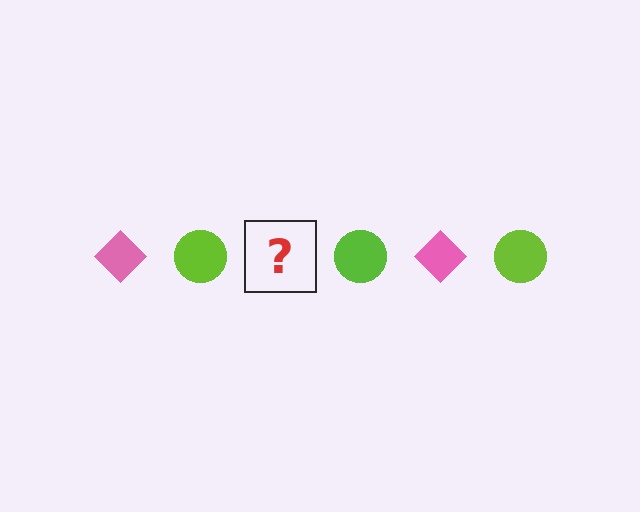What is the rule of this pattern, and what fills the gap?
The rule is that the pattern alternates between pink diamond and lime circle. The gap should be filled with a pink diamond.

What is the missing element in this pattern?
The missing element is a pink diamond.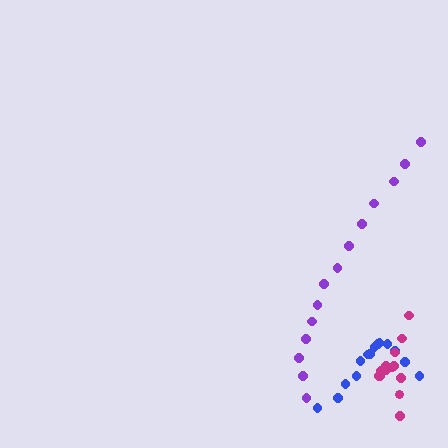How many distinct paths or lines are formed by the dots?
There are 3 distinct paths.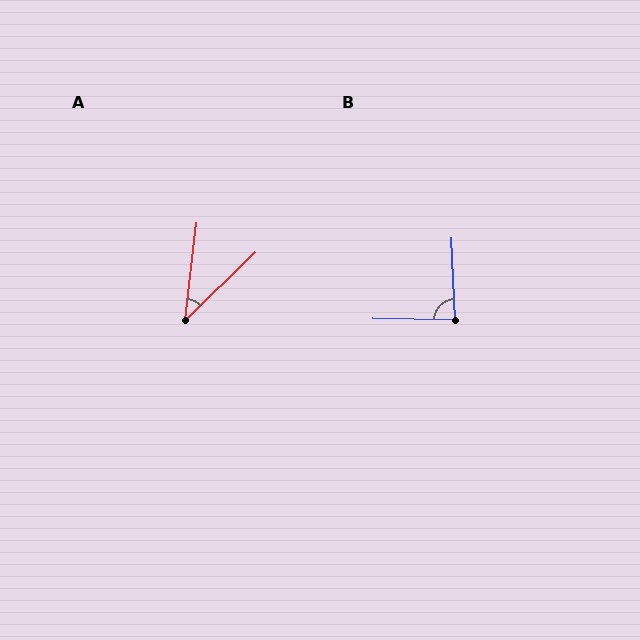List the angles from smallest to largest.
A (39°), B (86°).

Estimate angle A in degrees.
Approximately 39 degrees.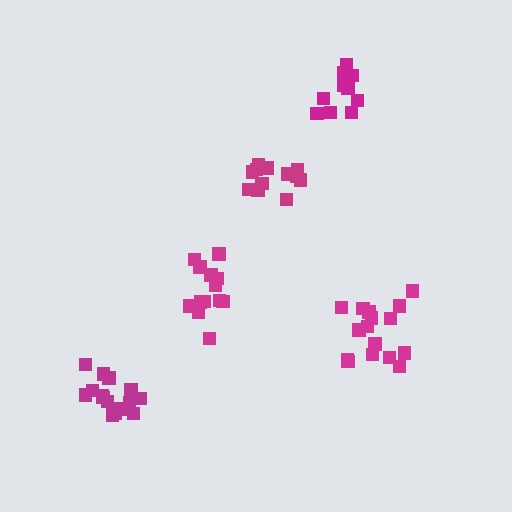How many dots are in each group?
Group 1: 13 dots, Group 2: 16 dots, Group 3: 10 dots, Group 4: 15 dots, Group 5: 13 dots (67 total).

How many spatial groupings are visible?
There are 5 spatial groupings.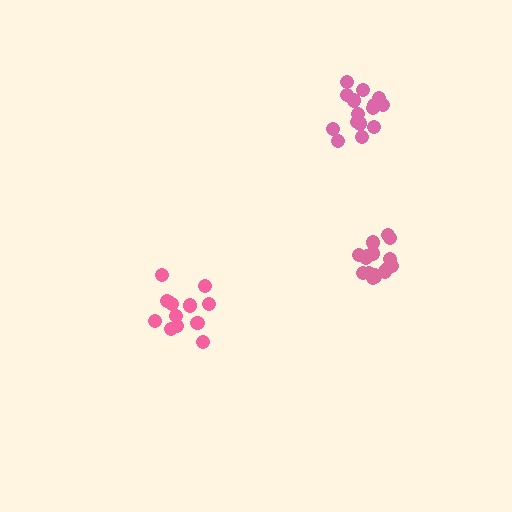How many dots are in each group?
Group 1: 16 dots, Group 2: 13 dots, Group 3: 16 dots (45 total).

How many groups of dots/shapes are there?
There are 3 groups.